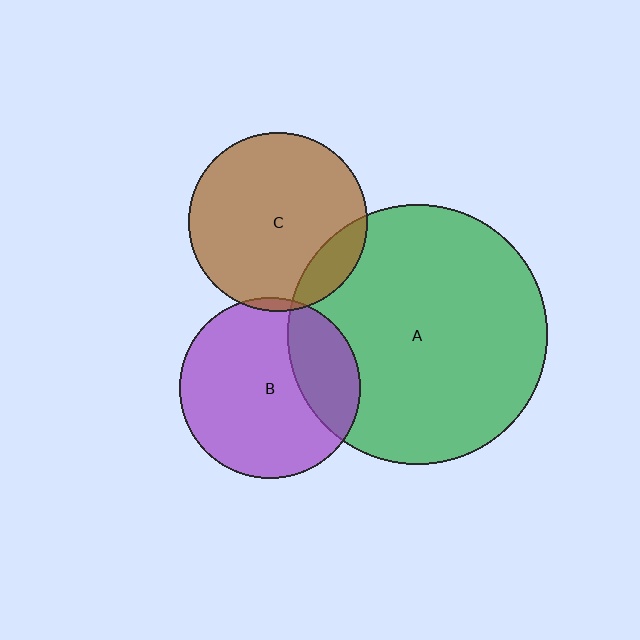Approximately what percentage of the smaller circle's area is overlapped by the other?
Approximately 15%.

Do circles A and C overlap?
Yes.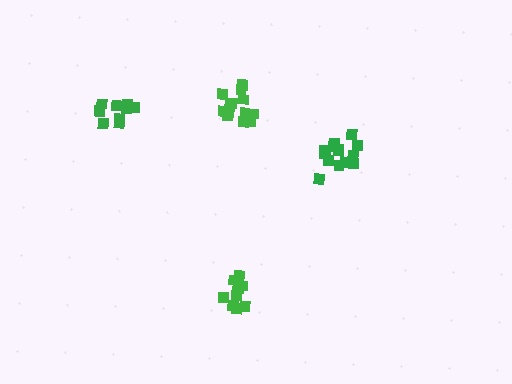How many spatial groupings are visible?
There are 4 spatial groupings.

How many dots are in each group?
Group 1: 14 dots, Group 2: 10 dots, Group 3: 9 dots, Group 4: 14 dots (47 total).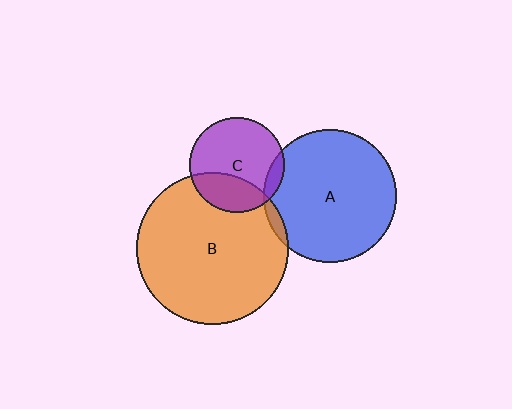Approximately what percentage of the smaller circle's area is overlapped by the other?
Approximately 10%.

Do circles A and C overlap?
Yes.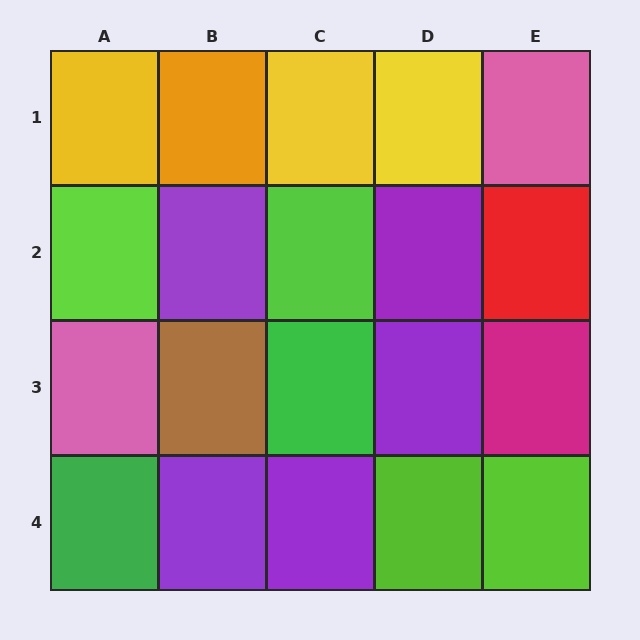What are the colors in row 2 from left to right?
Lime, purple, lime, purple, red.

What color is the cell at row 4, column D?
Lime.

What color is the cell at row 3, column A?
Pink.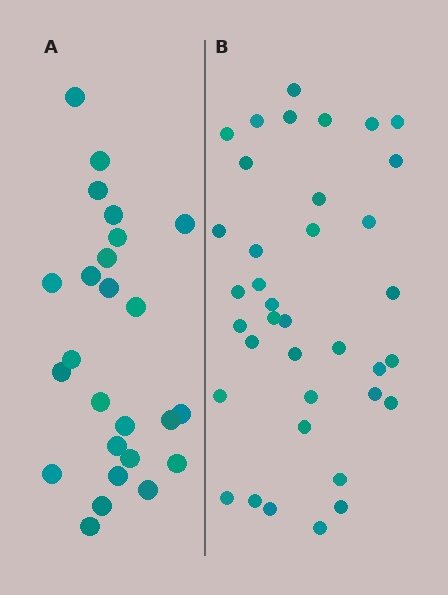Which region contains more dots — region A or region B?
Region B (the right region) has more dots.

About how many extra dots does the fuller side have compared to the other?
Region B has roughly 12 or so more dots than region A.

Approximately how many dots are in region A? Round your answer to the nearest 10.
About 20 dots. (The exact count is 25, which rounds to 20.)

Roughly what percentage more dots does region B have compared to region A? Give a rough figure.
About 50% more.